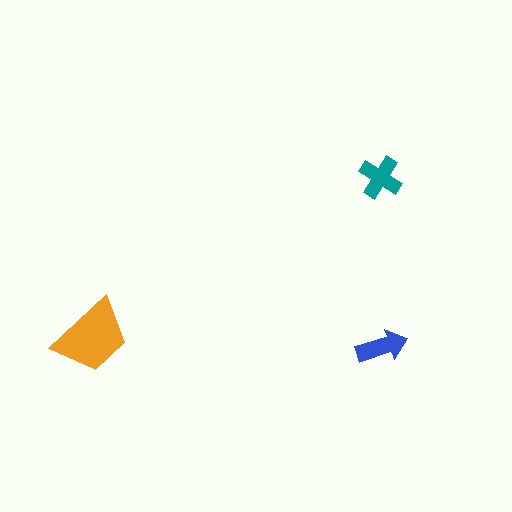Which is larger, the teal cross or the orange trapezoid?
The orange trapezoid.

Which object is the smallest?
The blue arrow.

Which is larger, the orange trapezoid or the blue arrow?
The orange trapezoid.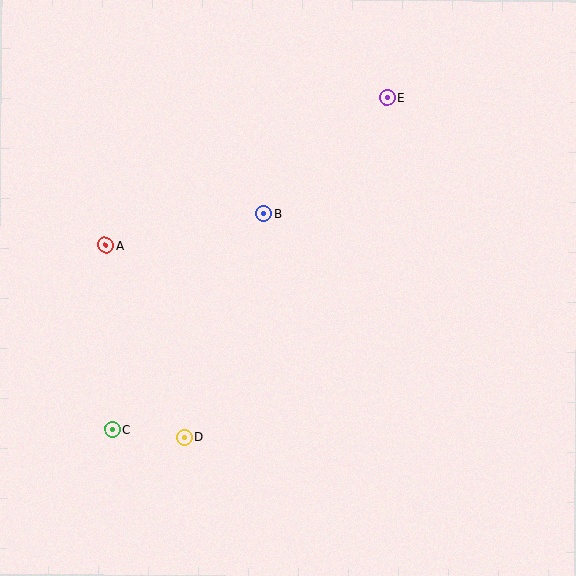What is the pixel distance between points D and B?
The distance between D and B is 238 pixels.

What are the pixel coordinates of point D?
Point D is at (184, 438).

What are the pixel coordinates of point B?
Point B is at (264, 214).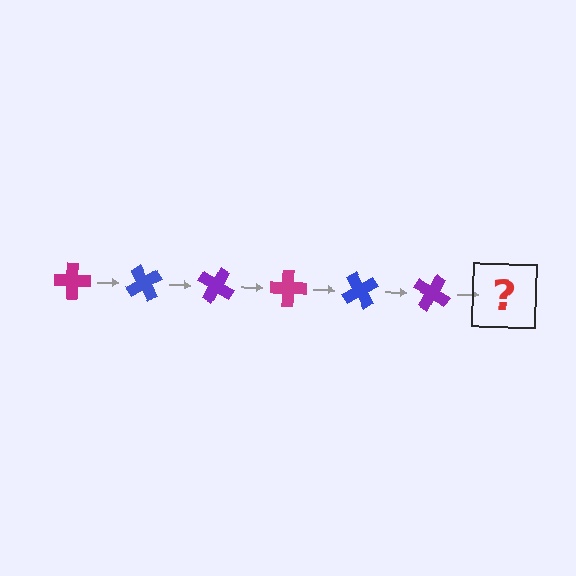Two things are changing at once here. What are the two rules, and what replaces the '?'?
The two rules are that it rotates 60 degrees each step and the color cycles through magenta, blue, and purple. The '?' should be a magenta cross, rotated 360 degrees from the start.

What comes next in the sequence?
The next element should be a magenta cross, rotated 360 degrees from the start.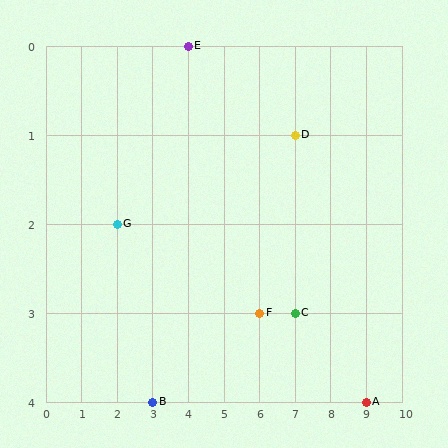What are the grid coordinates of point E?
Point E is at grid coordinates (4, 0).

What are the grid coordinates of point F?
Point F is at grid coordinates (6, 3).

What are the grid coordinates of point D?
Point D is at grid coordinates (7, 1).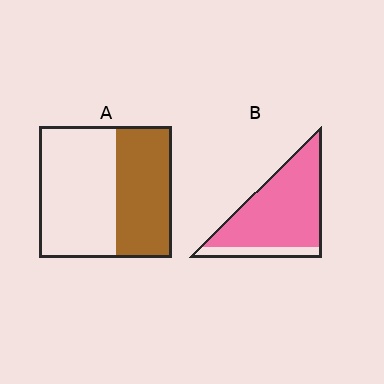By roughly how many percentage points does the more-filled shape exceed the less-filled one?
By roughly 40 percentage points (B over A).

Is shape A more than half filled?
No.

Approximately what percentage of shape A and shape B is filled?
A is approximately 40% and B is approximately 85%.